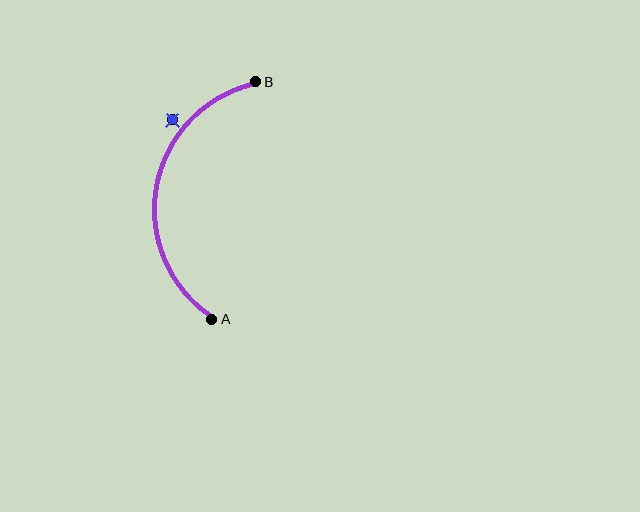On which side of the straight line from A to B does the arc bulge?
The arc bulges to the left of the straight line connecting A and B.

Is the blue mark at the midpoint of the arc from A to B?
No — the blue mark does not lie on the arc at all. It sits slightly outside the curve.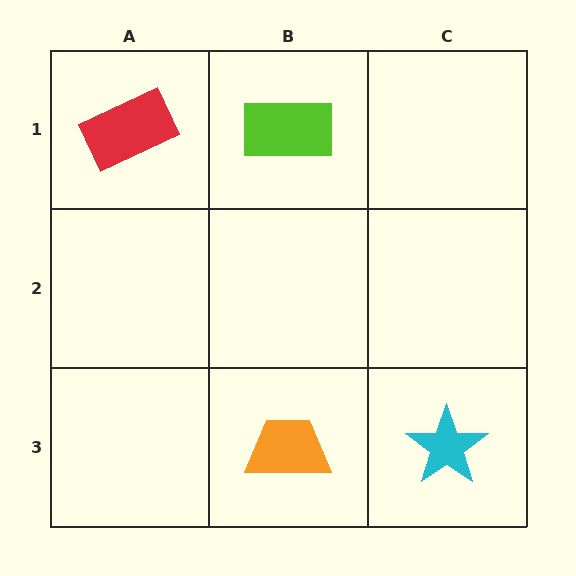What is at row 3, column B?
An orange trapezoid.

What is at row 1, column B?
A lime rectangle.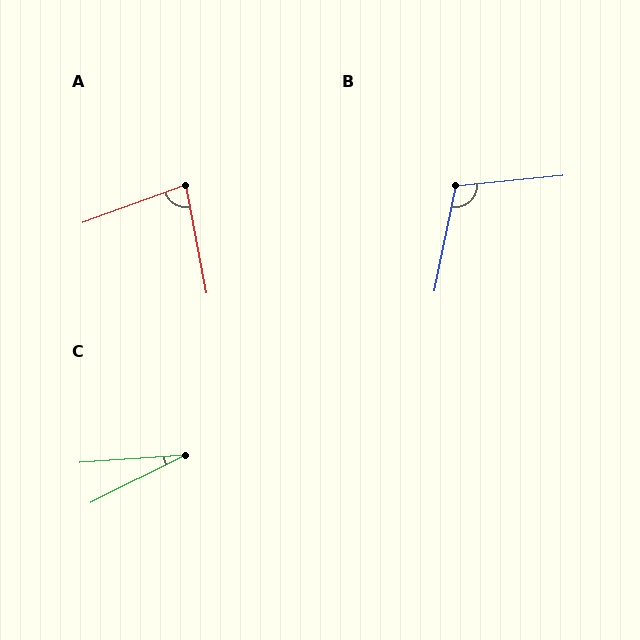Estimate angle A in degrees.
Approximately 80 degrees.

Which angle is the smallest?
C, at approximately 23 degrees.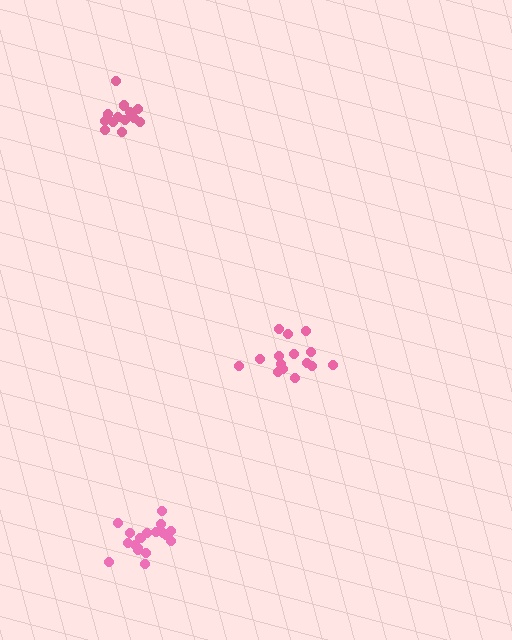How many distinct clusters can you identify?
There are 3 distinct clusters.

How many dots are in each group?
Group 1: 14 dots, Group 2: 15 dots, Group 3: 18 dots (47 total).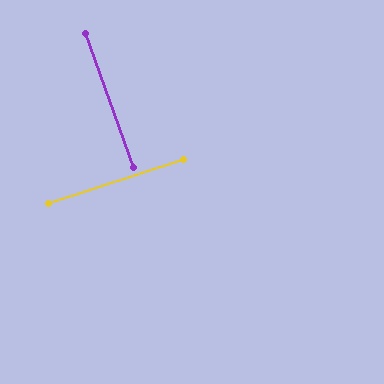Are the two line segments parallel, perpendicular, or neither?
Perpendicular — they meet at approximately 88°.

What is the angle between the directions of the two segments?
Approximately 88 degrees.